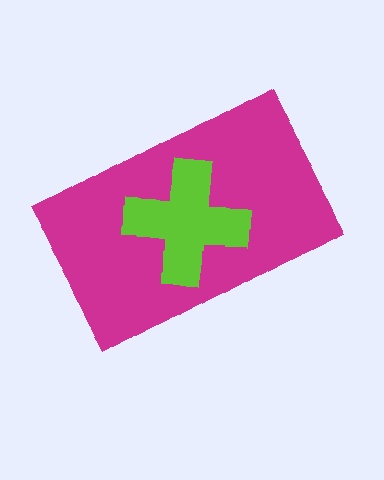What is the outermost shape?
The magenta rectangle.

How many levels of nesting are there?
2.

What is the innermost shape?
The lime cross.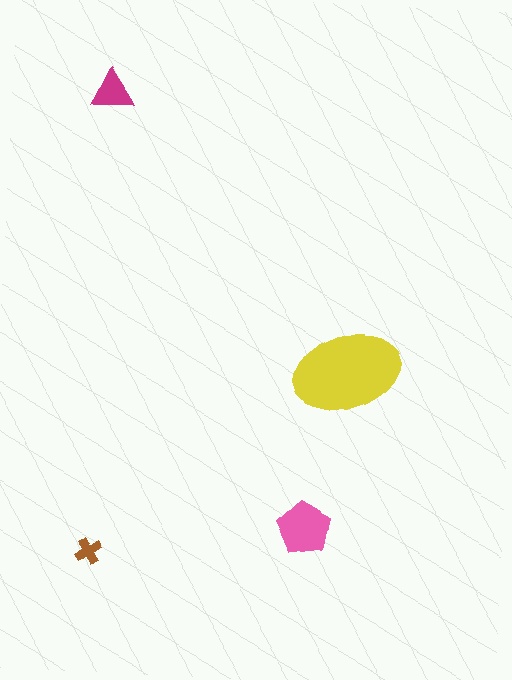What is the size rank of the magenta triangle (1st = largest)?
3rd.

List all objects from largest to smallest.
The yellow ellipse, the pink pentagon, the magenta triangle, the brown cross.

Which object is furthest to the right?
The yellow ellipse is rightmost.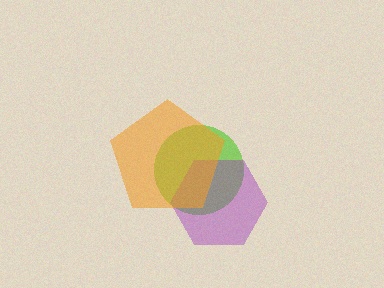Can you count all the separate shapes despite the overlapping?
Yes, there are 3 separate shapes.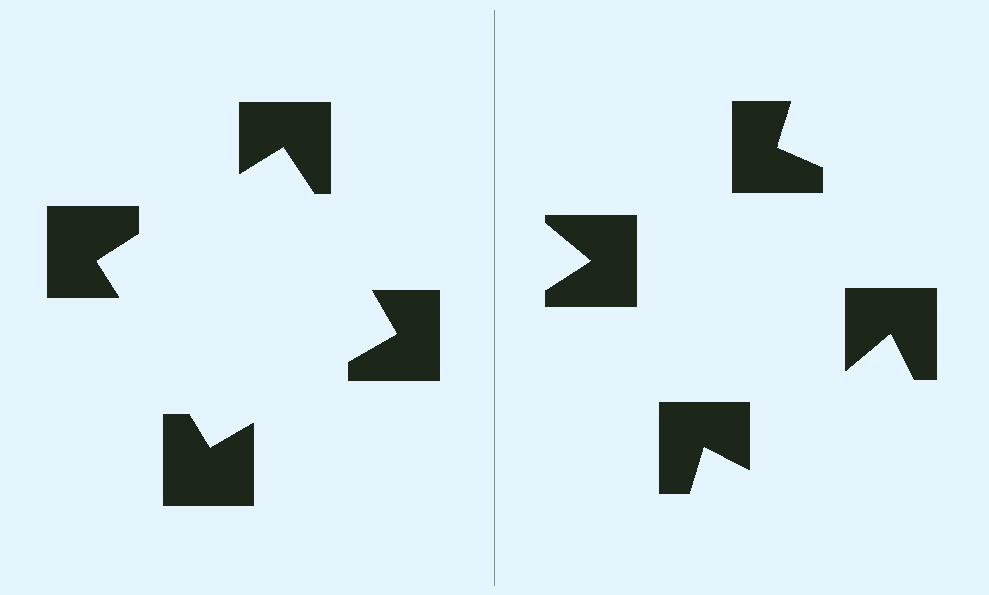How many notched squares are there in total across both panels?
8 — 4 on each side.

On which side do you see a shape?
An illusory square appears on the left side. On the right side the wedge cuts are rotated, so no coherent shape forms.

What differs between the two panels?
The notched squares are positioned identically on both sides; only the wedge orientations differ. On the left they align to a square; on the right they are misaligned.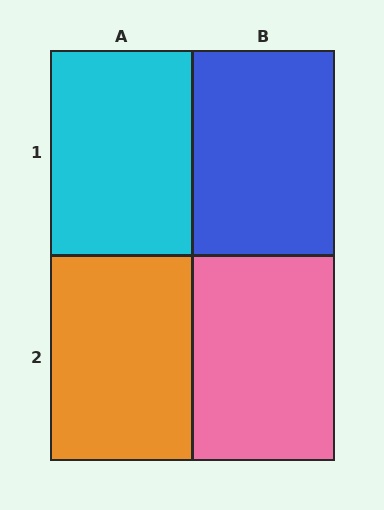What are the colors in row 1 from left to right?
Cyan, blue.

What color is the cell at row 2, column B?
Pink.